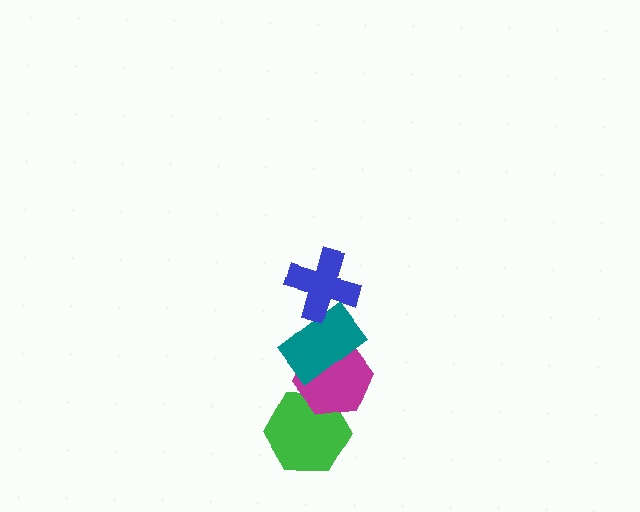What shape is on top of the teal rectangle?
The blue cross is on top of the teal rectangle.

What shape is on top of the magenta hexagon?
The teal rectangle is on top of the magenta hexagon.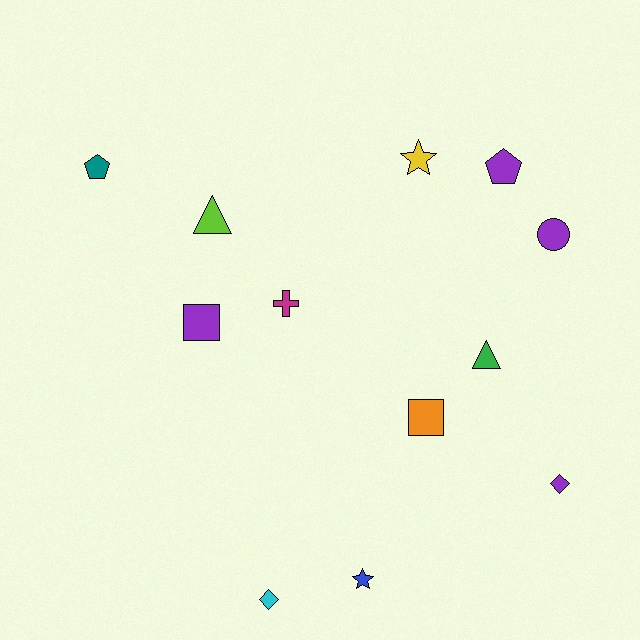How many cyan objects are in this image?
There is 1 cyan object.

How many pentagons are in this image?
There are 2 pentagons.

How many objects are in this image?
There are 12 objects.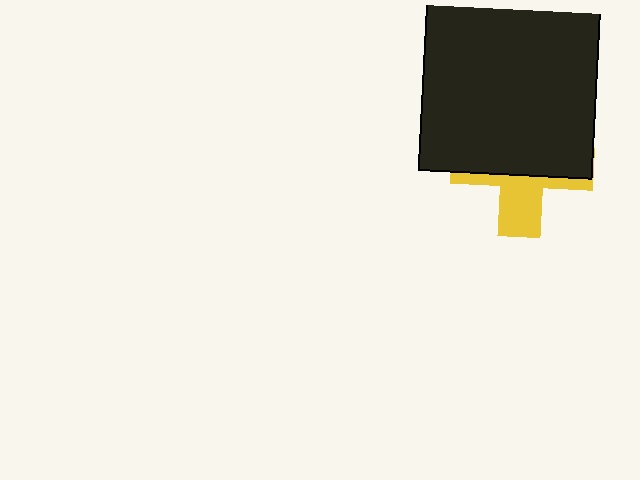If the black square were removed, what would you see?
You would see the complete yellow cross.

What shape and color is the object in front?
The object in front is a black square.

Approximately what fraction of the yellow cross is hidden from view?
Roughly 64% of the yellow cross is hidden behind the black square.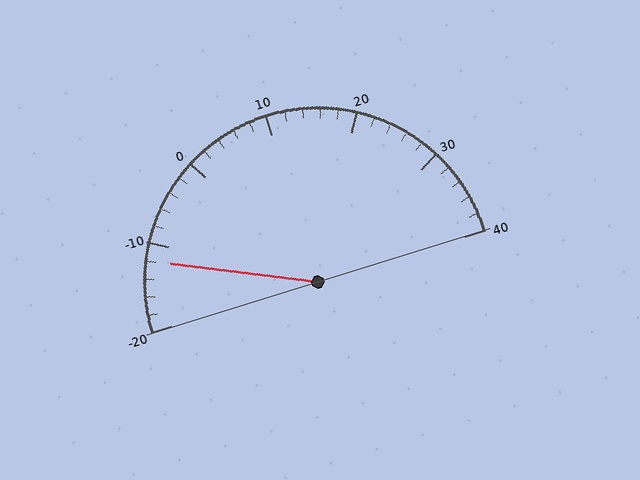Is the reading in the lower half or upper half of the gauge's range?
The reading is in the lower half of the range (-20 to 40).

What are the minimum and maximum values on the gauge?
The gauge ranges from -20 to 40.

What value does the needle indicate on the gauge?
The needle indicates approximately -12.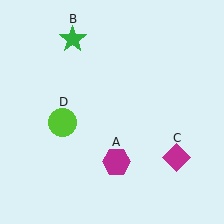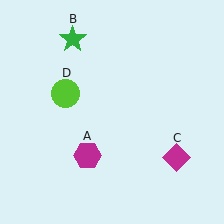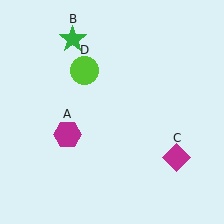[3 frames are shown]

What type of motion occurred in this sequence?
The magenta hexagon (object A), lime circle (object D) rotated clockwise around the center of the scene.